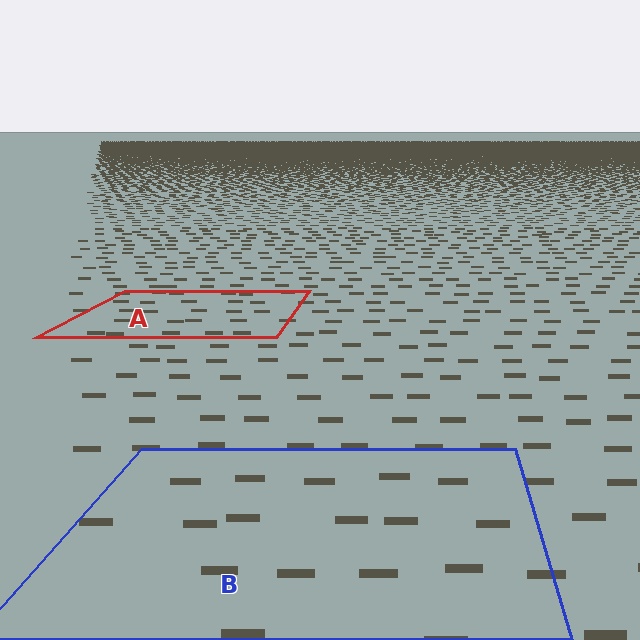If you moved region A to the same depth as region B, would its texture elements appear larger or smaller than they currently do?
They would appear larger. At a closer depth, the same texture elements are projected at a bigger on-screen size.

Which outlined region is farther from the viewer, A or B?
Region A is farther from the viewer — the texture elements inside it appear smaller and more densely packed.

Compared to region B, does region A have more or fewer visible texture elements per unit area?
Region A has more texture elements per unit area — they are packed more densely because it is farther away.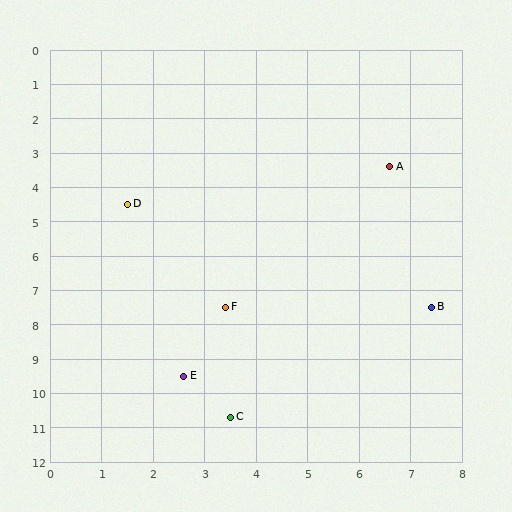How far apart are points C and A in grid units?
Points C and A are about 7.9 grid units apart.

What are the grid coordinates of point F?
Point F is at approximately (3.4, 7.5).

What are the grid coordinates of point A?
Point A is at approximately (6.6, 3.4).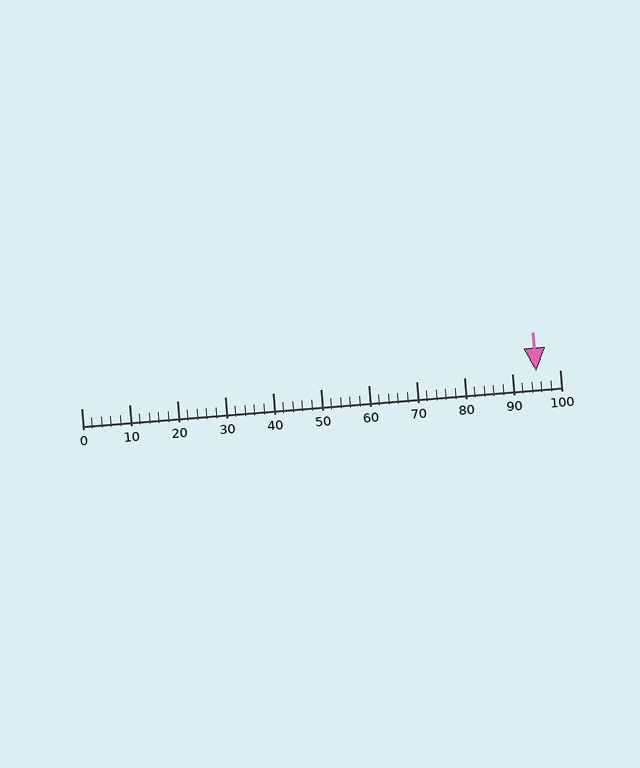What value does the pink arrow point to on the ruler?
The pink arrow points to approximately 95.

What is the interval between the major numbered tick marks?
The major tick marks are spaced 10 units apart.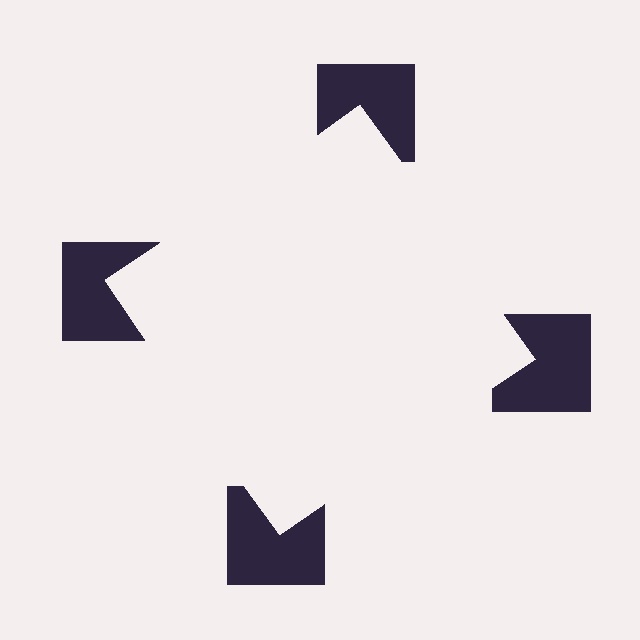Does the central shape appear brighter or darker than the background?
It typically appears slightly brighter than the background, even though no actual brightness change is drawn.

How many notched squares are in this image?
There are 4 — one at each vertex of the illusory square.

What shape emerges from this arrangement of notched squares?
An illusory square — its edges are inferred from the aligned wedge cuts in the notched squares, not physically drawn.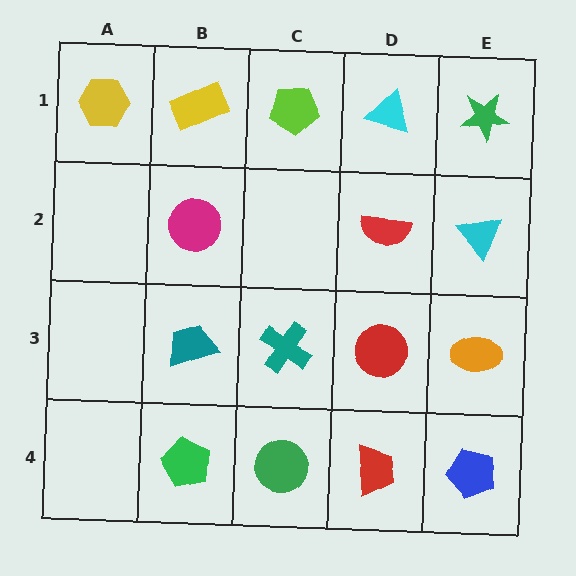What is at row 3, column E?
An orange ellipse.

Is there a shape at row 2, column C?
No, that cell is empty.